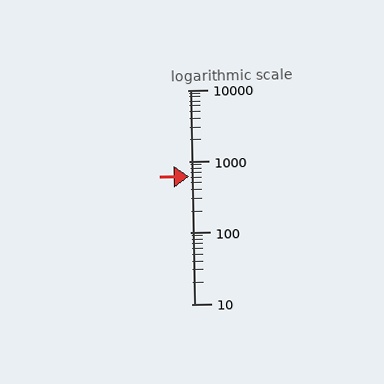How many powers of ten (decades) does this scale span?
The scale spans 3 decades, from 10 to 10000.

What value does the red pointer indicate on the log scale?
The pointer indicates approximately 610.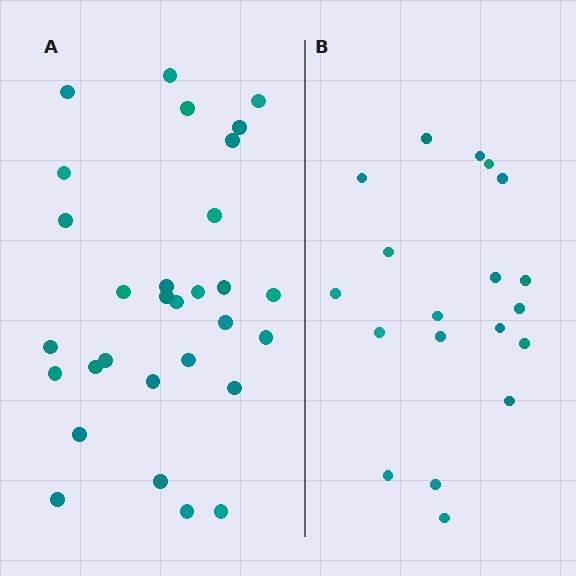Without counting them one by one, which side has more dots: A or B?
Region A (the left region) has more dots.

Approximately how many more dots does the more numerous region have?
Region A has roughly 12 or so more dots than region B.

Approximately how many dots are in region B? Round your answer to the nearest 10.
About 20 dots. (The exact count is 19, which rounds to 20.)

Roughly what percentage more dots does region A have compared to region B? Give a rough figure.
About 60% more.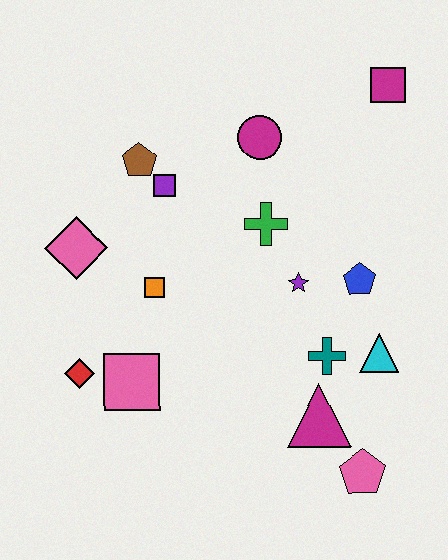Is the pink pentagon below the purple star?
Yes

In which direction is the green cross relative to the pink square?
The green cross is above the pink square.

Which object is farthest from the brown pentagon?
The pink pentagon is farthest from the brown pentagon.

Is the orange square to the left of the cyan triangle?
Yes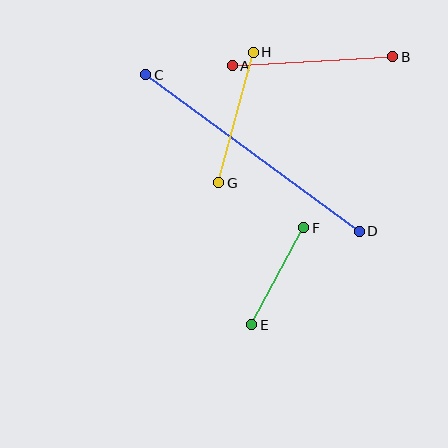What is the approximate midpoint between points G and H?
The midpoint is at approximately (236, 117) pixels.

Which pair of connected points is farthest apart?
Points C and D are farthest apart.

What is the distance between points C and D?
The distance is approximately 265 pixels.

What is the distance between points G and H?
The distance is approximately 135 pixels.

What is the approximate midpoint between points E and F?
The midpoint is at approximately (278, 276) pixels.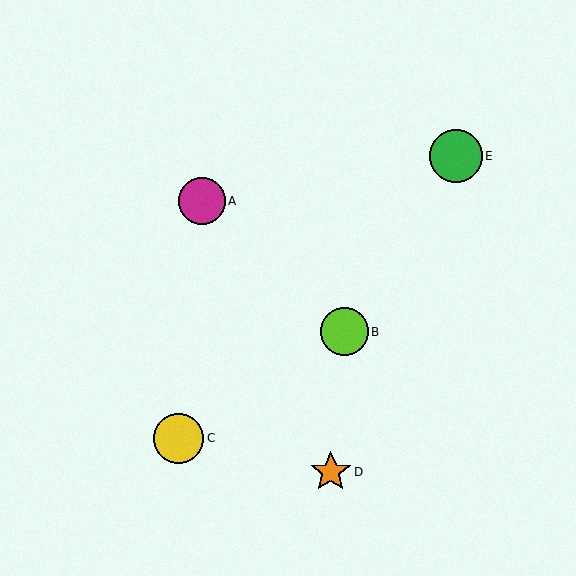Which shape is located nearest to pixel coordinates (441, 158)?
The green circle (labeled E) at (456, 156) is nearest to that location.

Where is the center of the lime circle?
The center of the lime circle is at (344, 332).